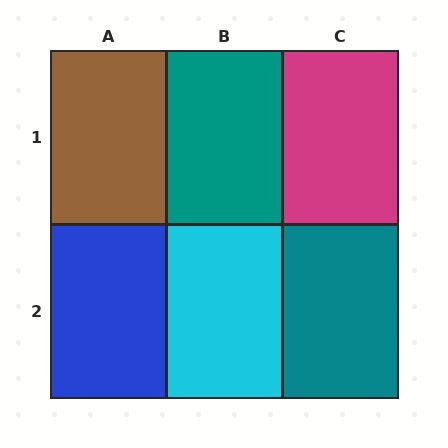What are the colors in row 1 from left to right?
Brown, teal, magenta.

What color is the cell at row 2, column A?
Blue.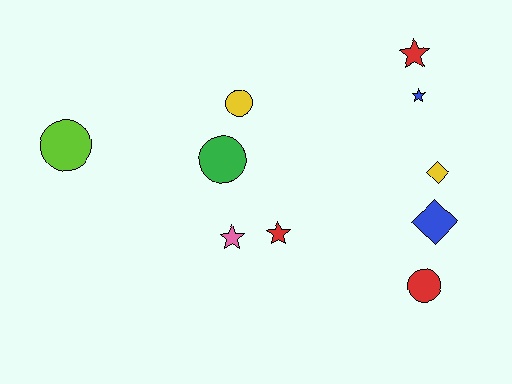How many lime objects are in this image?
There is 1 lime object.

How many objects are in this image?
There are 10 objects.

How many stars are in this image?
There are 4 stars.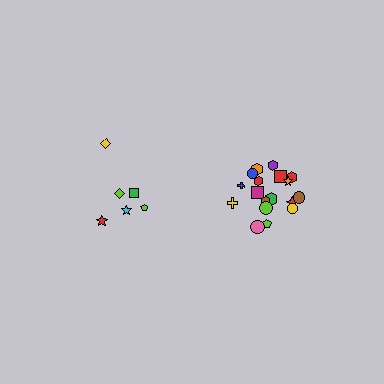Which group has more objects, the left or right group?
The right group.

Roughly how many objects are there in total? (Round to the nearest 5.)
Roughly 25 objects in total.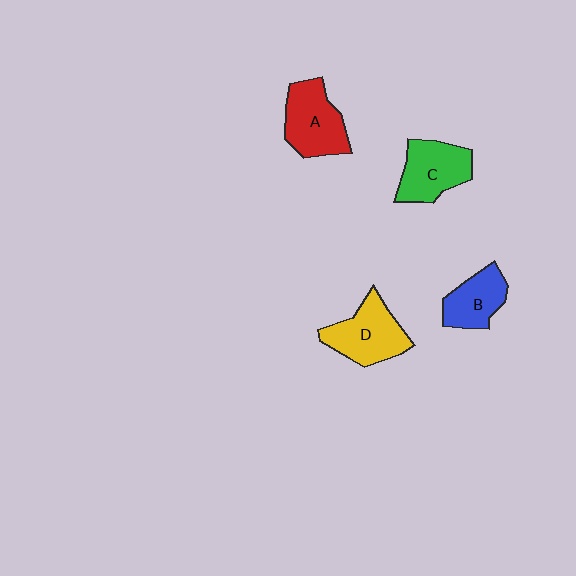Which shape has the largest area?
Shape A (red).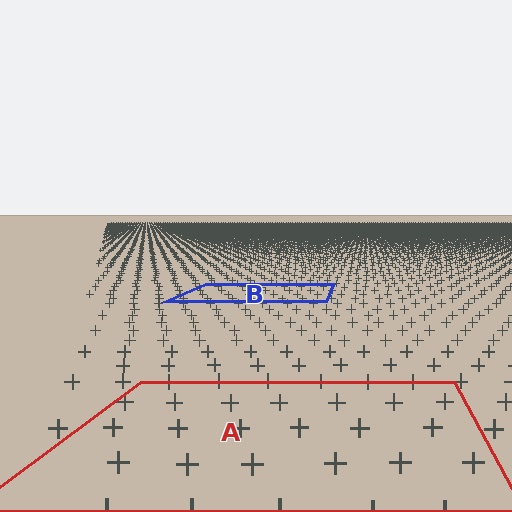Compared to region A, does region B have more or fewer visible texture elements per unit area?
Region B has more texture elements per unit area — they are packed more densely because it is farther away.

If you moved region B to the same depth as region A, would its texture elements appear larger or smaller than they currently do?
They would appear larger. At a closer depth, the same texture elements are projected at a bigger on-screen size.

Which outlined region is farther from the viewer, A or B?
Region B is farther from the viewer — the texture elements inside it appear smaller and more densely packed.